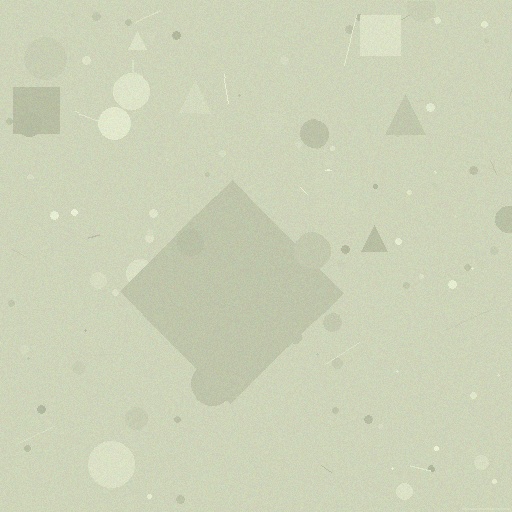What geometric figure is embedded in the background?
A diamond is embedded in the background.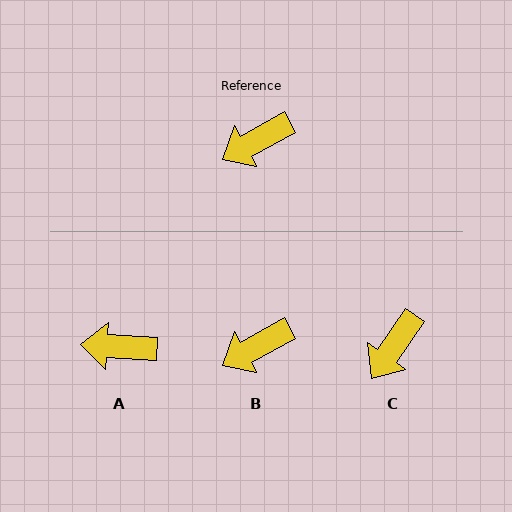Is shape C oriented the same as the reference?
No, it is off by about 26 degrees.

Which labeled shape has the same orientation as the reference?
B.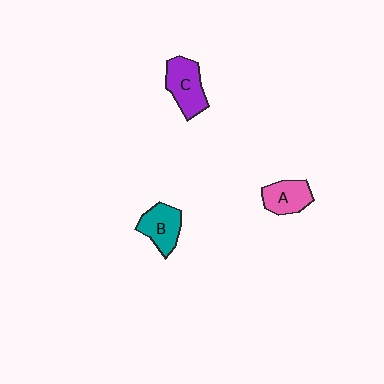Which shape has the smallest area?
Shape A (pink).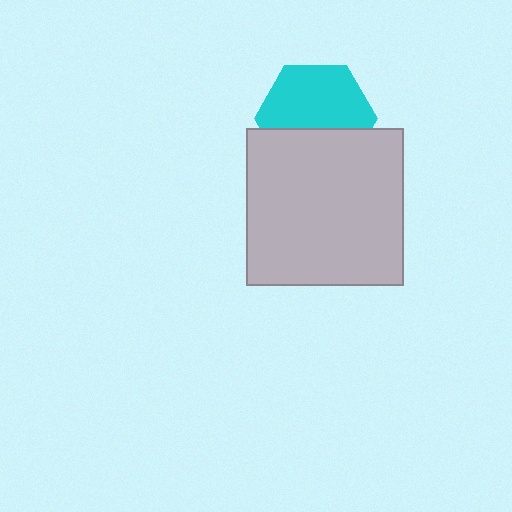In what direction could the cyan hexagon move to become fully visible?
The cyan hexagon could move up. That would shift it out from behind the light gray square entirely.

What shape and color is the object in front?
The object in front is a light gray square.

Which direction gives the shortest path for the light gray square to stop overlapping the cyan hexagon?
Moving down gives the shortest separation.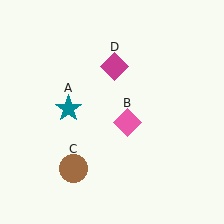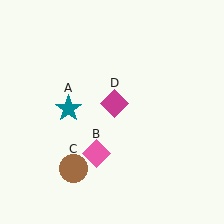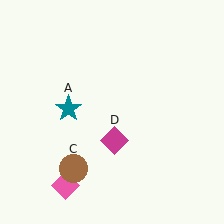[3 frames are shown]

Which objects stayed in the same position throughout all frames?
Teal star (object A) and brown circle (object C) remained stationary.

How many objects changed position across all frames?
2 objects changed position: pink diamond (object B), magenta diamond (object D).